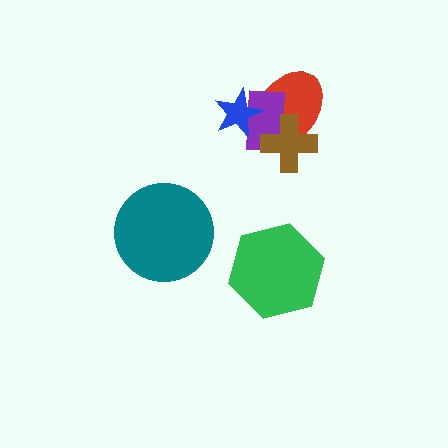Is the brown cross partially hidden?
No, no other shape covers it.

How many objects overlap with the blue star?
2 objects overlap with the blue star.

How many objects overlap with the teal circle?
0 objects overlap with the teal circle.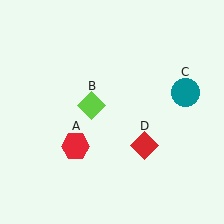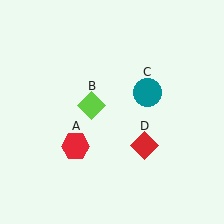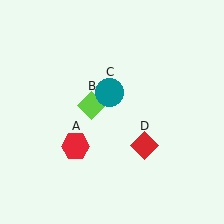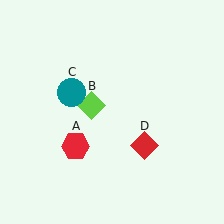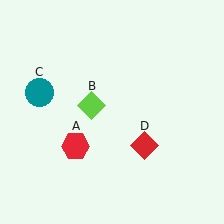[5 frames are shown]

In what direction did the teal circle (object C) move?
The teal circle (object C) moved left.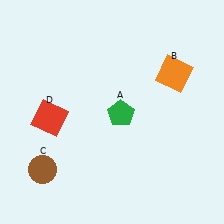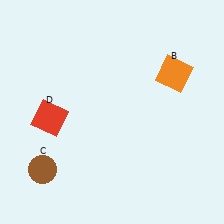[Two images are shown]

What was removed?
The green pentagon (A) was removed in Image 2.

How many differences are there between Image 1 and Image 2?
There is 1 difference between the two images.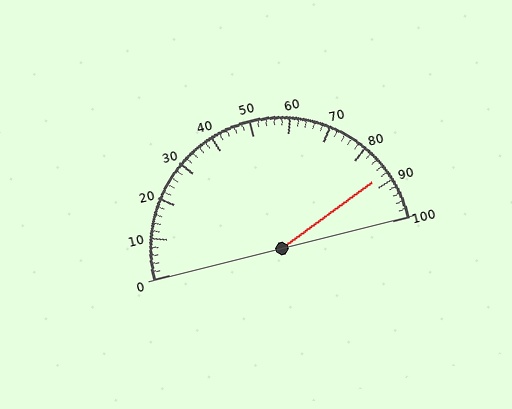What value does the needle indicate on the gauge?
The needle indicates approximately 88.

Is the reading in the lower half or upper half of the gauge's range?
The reading is in the upper half of the range (0 to 100).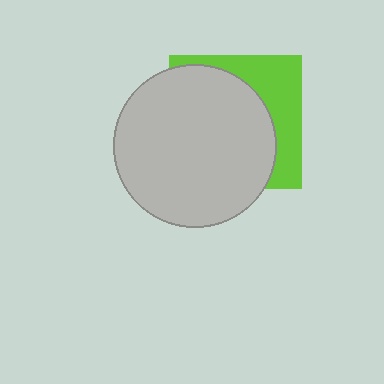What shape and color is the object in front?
The object in front is a light gray circle.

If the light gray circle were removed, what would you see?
You would see the complete lime square.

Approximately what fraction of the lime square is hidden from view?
Roughly 67% of the lime square is hidden behind the light gray circle.